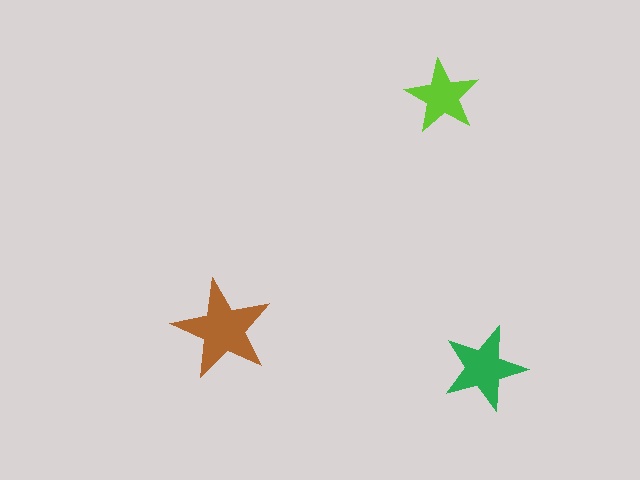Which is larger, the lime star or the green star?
The green one.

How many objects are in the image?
There are 3 objects in the image.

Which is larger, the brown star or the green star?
The brown one.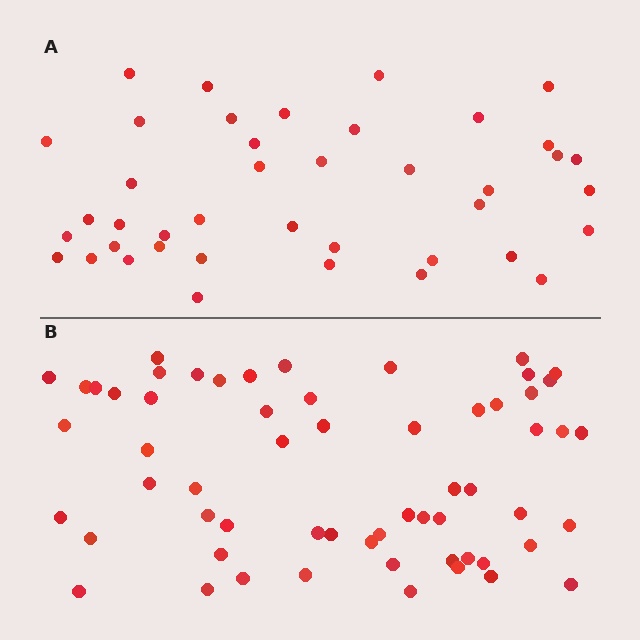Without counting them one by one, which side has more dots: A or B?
Region B (the bottom region) has more dots.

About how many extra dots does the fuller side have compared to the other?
Region B has approximately 20 more dots than region A.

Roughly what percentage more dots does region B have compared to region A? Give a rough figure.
About 45% more.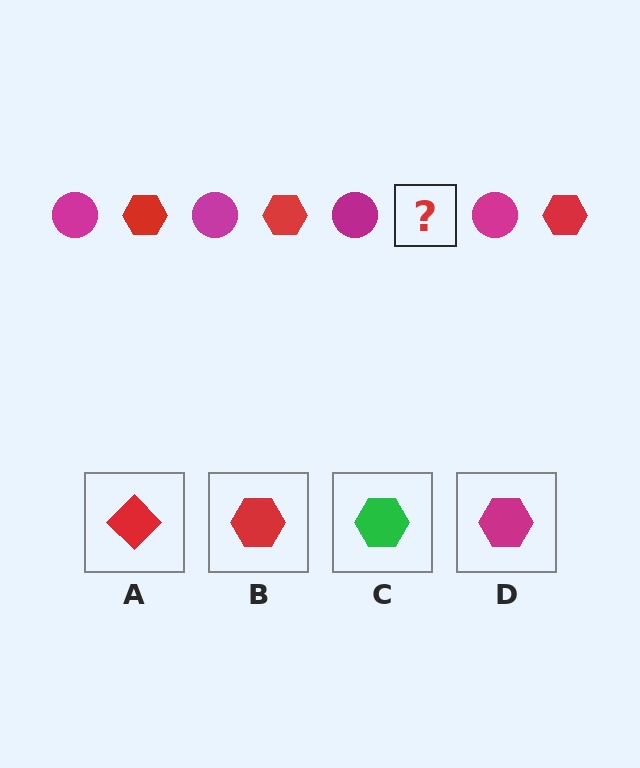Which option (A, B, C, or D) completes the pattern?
B.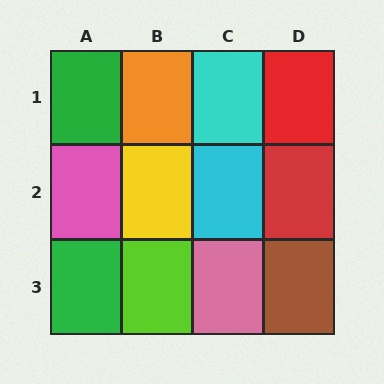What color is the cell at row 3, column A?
Green.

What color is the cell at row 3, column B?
Lime.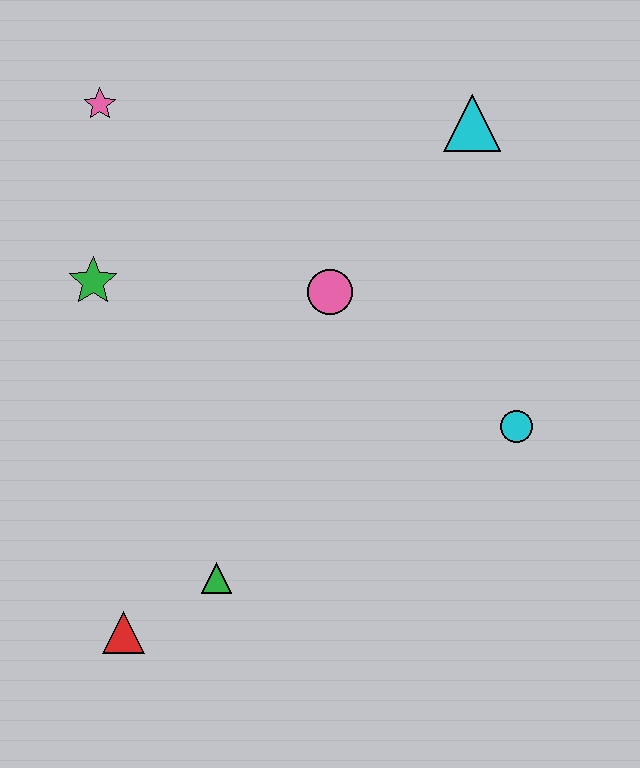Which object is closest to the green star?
The pink star is closest to the green star.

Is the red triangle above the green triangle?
No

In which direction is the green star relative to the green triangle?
The green star is above the green triangle.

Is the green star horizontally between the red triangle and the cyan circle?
No